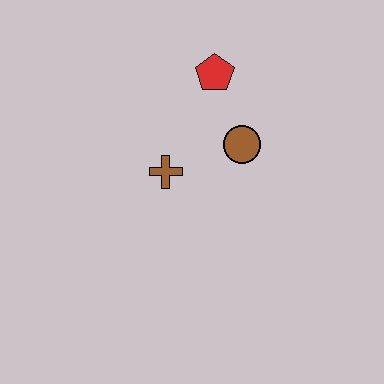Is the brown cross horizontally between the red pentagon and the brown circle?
No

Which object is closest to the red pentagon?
The brown circle is closest to the red pentagon.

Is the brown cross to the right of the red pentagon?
No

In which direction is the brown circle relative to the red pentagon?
The brown circle is below the red pentagon.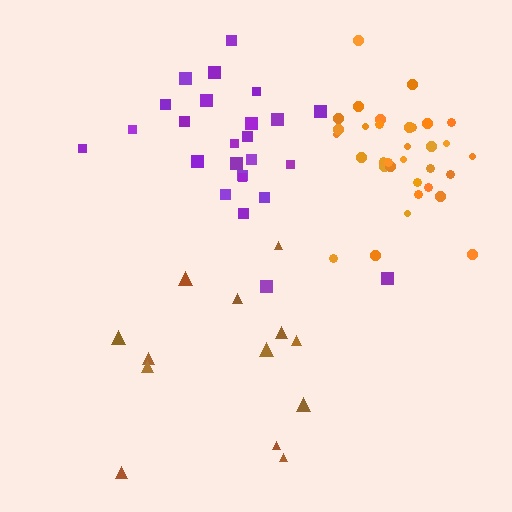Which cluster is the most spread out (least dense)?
Brown.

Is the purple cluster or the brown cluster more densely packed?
Purple.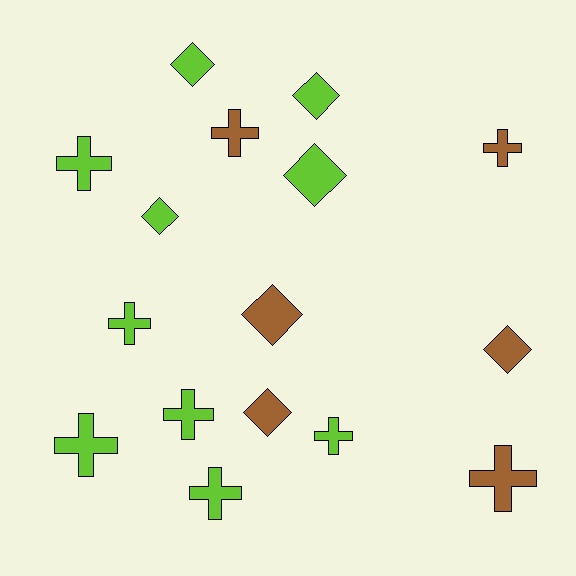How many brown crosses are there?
There are 3 brown crosses.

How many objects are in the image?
There are 16 objects.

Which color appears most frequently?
Lime, with 10 objects.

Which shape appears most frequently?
Cross, with 9 objects.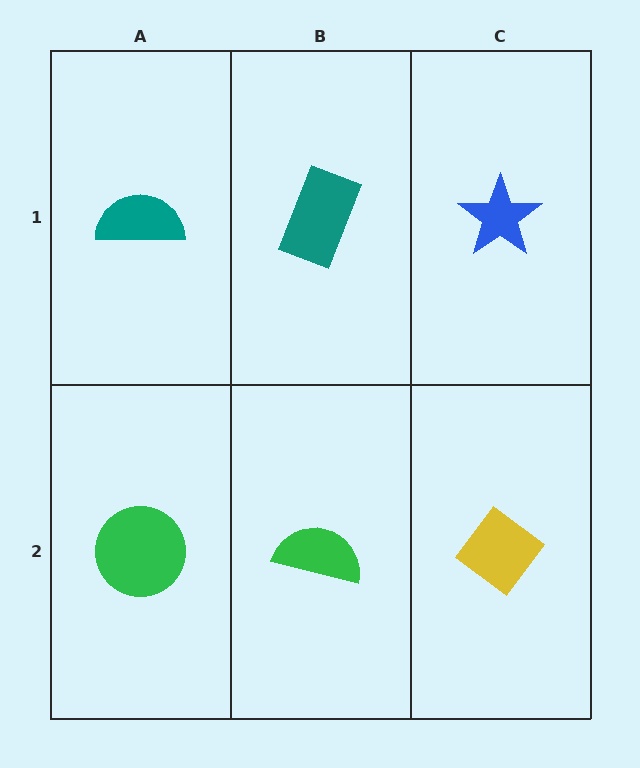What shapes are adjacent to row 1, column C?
A yellow diamond (row 2, column C), a teal rectangle (row 1, column B).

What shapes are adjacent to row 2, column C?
A blue star (row 1, column C), a green semicircle (row 2, column B).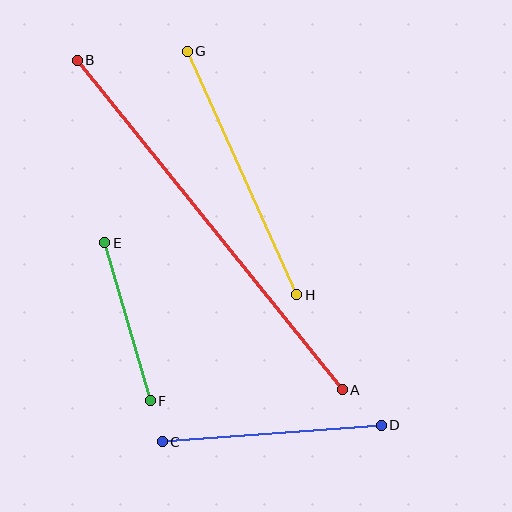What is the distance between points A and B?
The distance is approximately 423 pixels.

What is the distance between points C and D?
The distance is approximately 220 pixels.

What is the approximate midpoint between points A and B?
The midpoint is at approximately (210, 225) pixels.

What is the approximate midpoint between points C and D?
The midpoint is at approximately (272, 434) pixels.